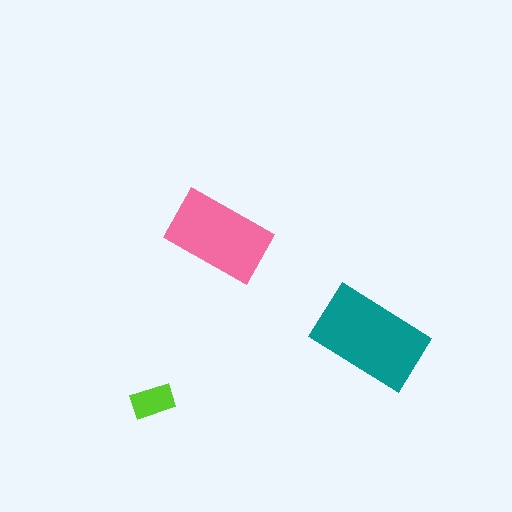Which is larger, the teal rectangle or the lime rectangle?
The teal one.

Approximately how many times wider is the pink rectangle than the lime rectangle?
About 2.5 times wider.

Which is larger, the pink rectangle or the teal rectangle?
The teal one.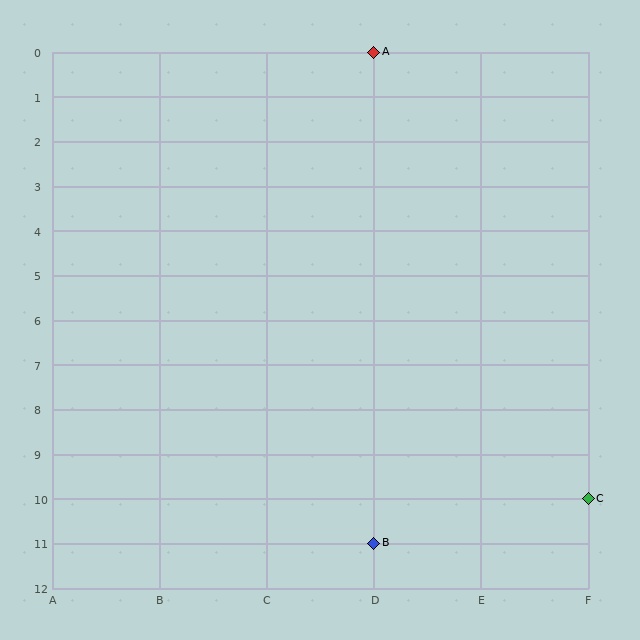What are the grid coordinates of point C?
Point C is at grid coordinates (F, 10).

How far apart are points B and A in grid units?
Points B and A are 11 rows apart.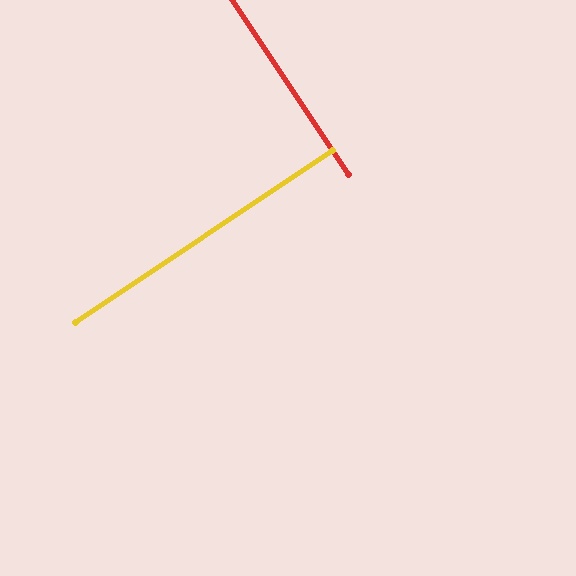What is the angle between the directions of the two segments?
Approximately 90 degrees.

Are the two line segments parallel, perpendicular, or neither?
Perpendicular — they meet at approximately 90°.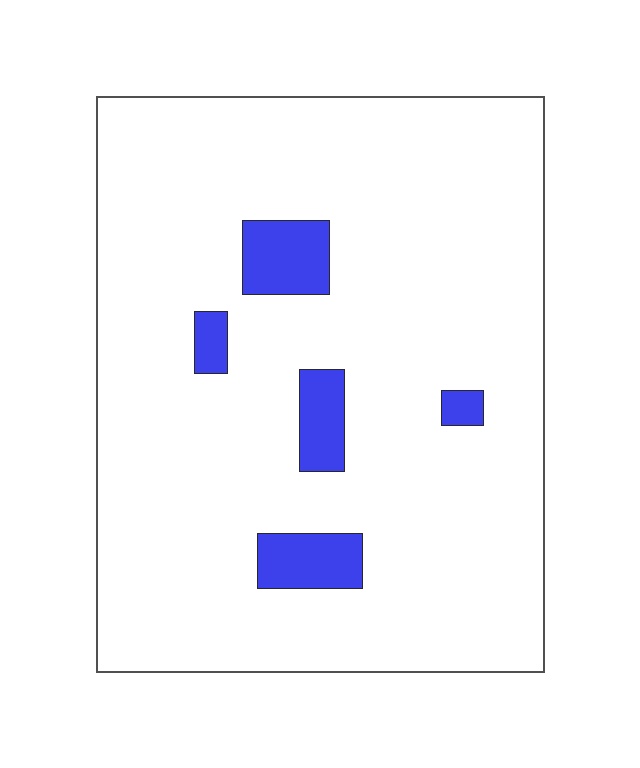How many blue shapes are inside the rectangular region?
5.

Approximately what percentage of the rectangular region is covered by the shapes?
Approximately 10%.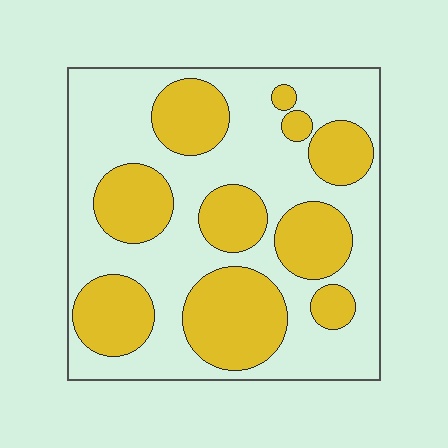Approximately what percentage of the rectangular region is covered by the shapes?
Approximately 40%.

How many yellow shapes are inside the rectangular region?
10.